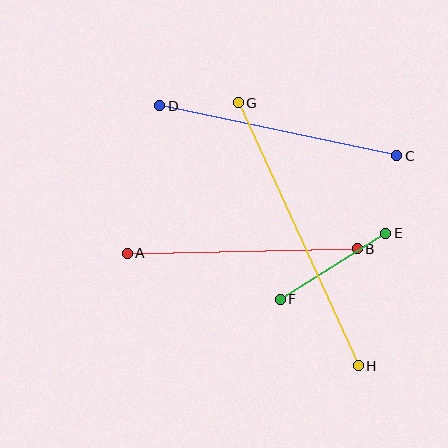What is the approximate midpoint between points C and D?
The midpoint is at approximately (278, 131) pixels.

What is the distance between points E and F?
The distance is approximately 124 pixels.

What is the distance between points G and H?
The distance is approximately 289 pixels.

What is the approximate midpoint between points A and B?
The midpoint is at approximately (242, 251) pixels.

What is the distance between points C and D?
The distance is approximately 243 pixels.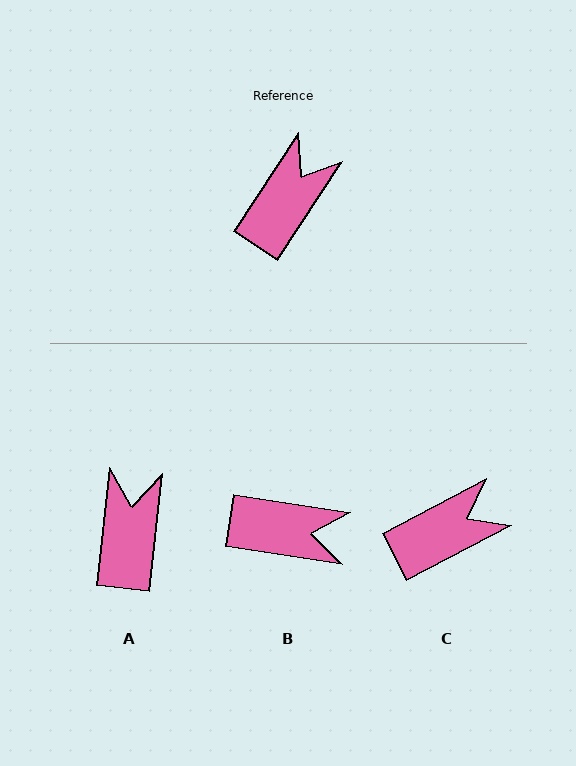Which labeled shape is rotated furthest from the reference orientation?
B, about 65 degrees away.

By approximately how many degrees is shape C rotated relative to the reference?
Approximately 29 degrees clockwise.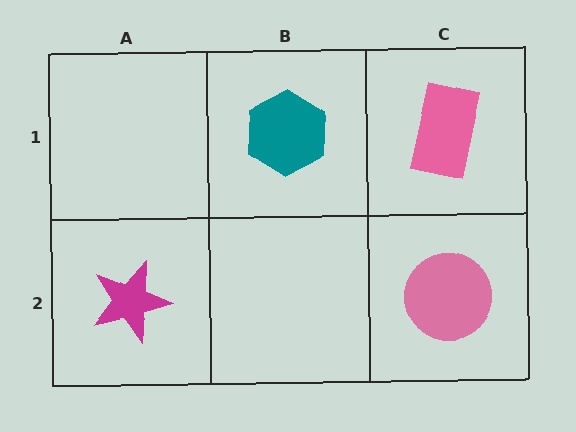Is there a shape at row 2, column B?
No, that cell is empty.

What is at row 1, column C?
A pink rectangle.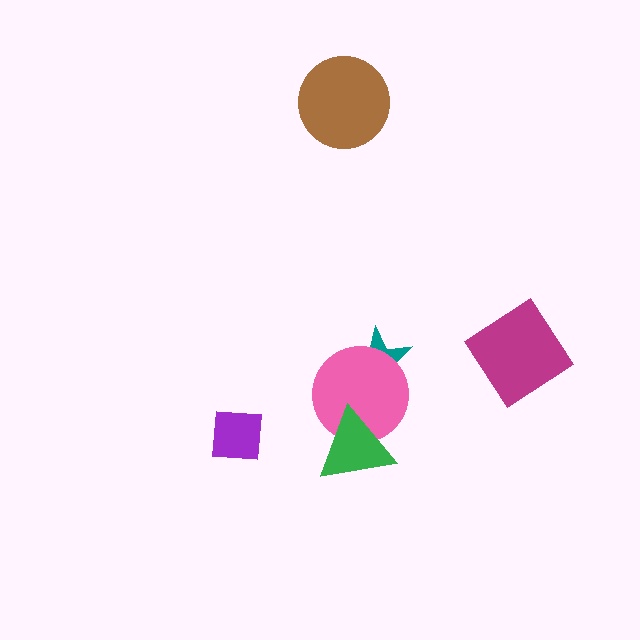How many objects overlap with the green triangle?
1 object overlaps with the green triangle.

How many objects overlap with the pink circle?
2 objects overlap with the pink circle.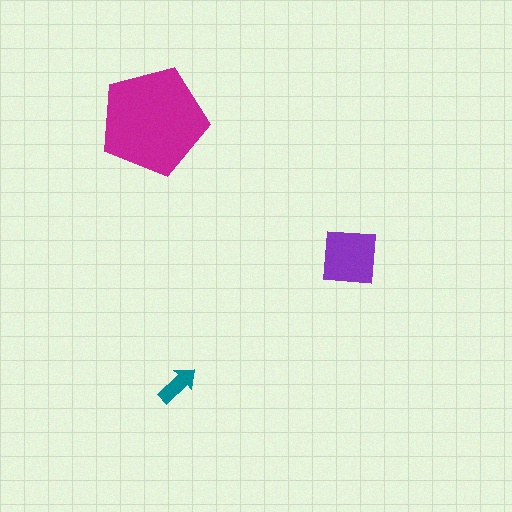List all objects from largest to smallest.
The magenta pentagon, the purple square, the teal arrow.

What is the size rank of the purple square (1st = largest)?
2nd.